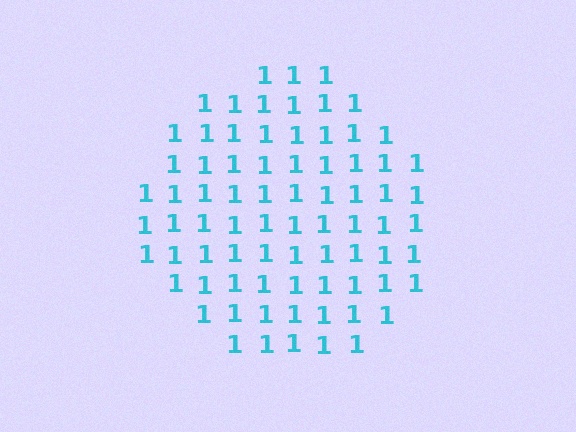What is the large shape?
The large shape is a circle.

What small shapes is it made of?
It is made of small digit 1's.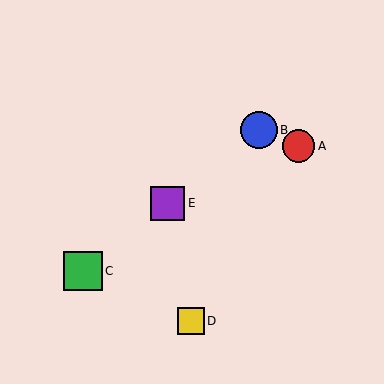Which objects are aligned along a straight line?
Objects B, C, E are aligned along a straight line.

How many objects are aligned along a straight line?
3 objects (B, C, E) are aligned along a straight line.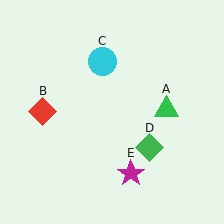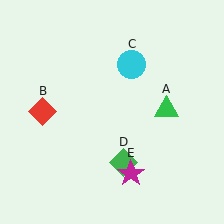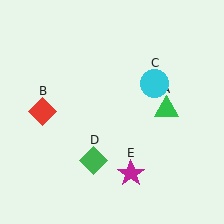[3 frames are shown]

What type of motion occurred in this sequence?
The cyan circle (object C), green diamond (object D) rotated clockwise around the center of the scene.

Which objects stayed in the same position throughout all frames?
Green triangle (object A) and red diamond (object B) and magenta star (object E) remained stationary.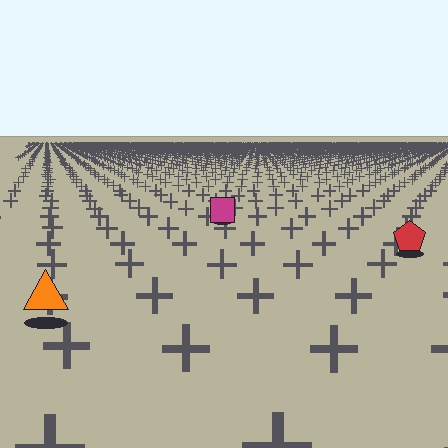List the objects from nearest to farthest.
From nearest to farthest: the orange triangle, the red pentagon, the magenta square.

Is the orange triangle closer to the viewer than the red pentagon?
Yes. The orange triangle is closer — you can tell from the texture gradient: the ground texture is coarser near it.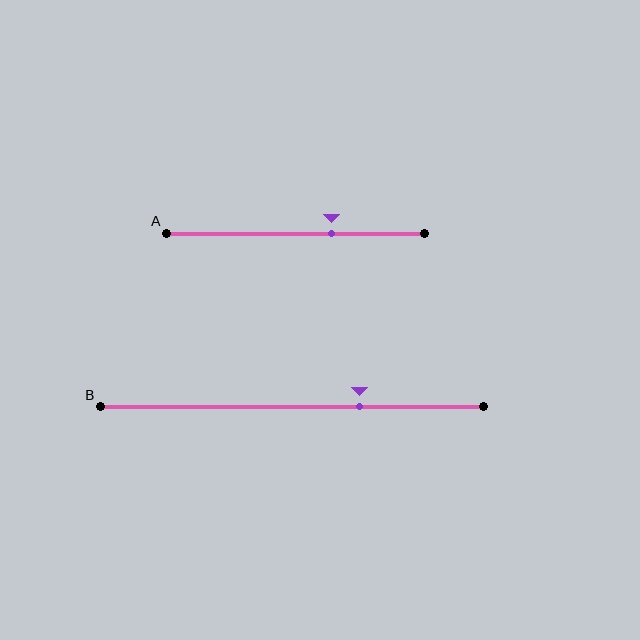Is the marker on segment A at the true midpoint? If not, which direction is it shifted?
No, the marker on segment A is shifted to the right by about 14% of the segment length.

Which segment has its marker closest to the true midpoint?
Segment A has its marker closest to the true midpoint.